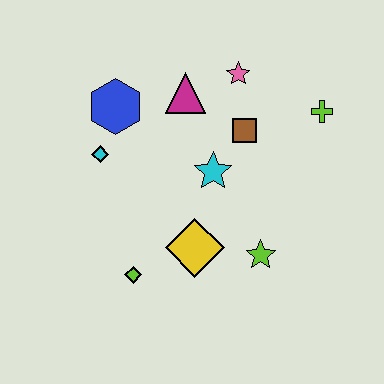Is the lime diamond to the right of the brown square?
No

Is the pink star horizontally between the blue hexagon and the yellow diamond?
No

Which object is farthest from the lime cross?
The lime diamond is farthest from the lime cross.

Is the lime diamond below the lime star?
Yes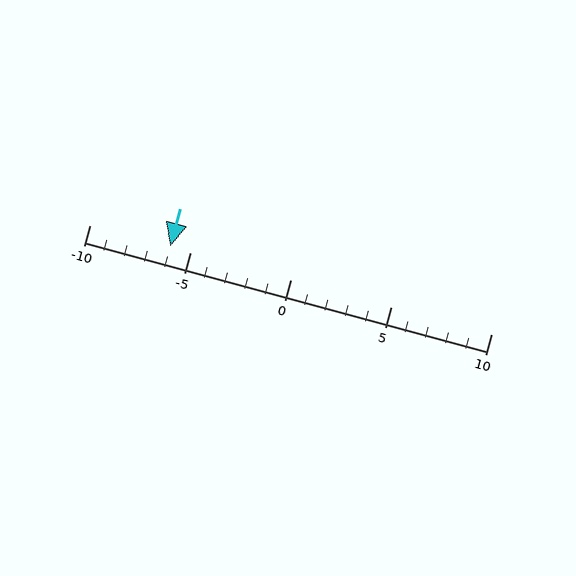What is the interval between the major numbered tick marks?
The major tick marks are spaced 5 units apart.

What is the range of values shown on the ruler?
The ruler shows values from -10 to 10.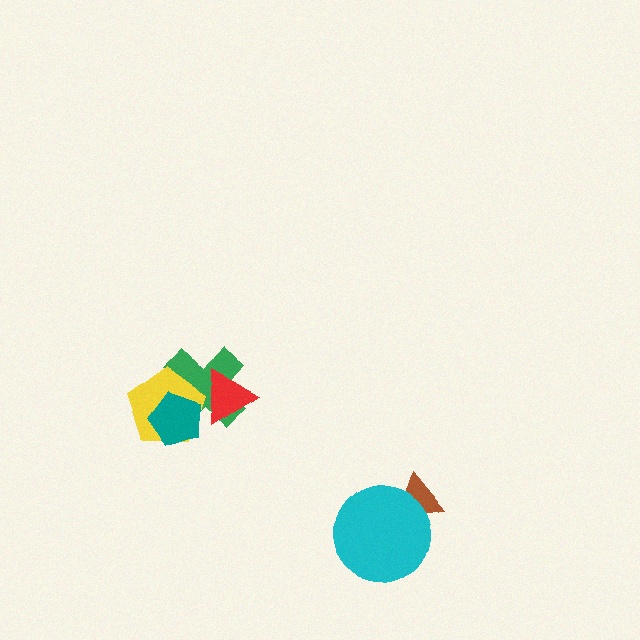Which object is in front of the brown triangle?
The cyan circle is in front of the brown triangle.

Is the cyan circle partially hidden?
No, no other shape covers it.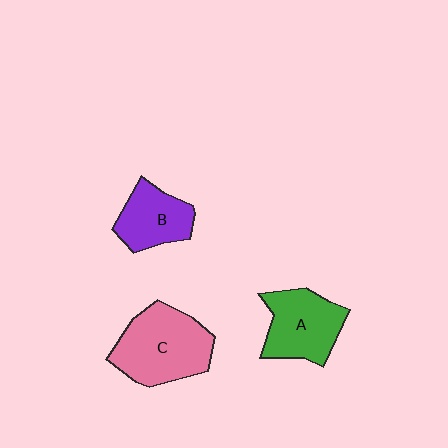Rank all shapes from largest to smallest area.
From largest to smallest: C (pink), A (green), B (purple).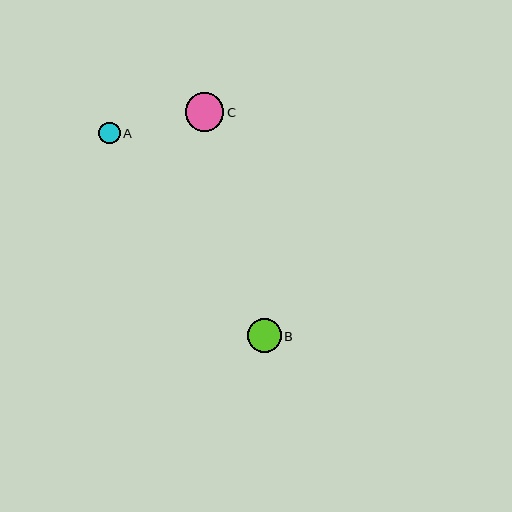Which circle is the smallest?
Circle A is the smallest with a size of approximately 21 pixels.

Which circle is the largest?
Circle C is the largest with a size of approximately 39 pixels.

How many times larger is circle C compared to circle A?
Circle C is approximately 1.8 times the size of circle A.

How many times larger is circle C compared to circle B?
Circle C is approximately 1.1 times the size of circle B.